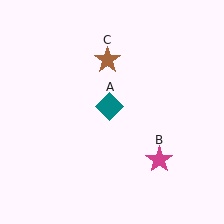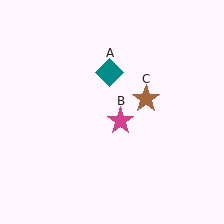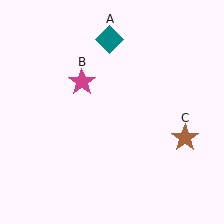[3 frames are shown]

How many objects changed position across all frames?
3 objects changed position: teal diamond (object A), magenta star (object B), brown star (object C).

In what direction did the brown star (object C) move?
The brown star (object C) moved down and to the right.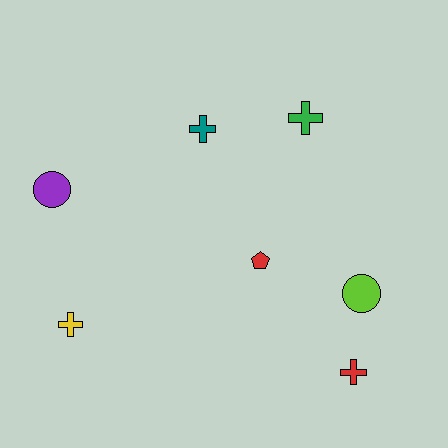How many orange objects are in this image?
There are no orange objects.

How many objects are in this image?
There are 7 objects.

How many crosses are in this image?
There are 4 crosses.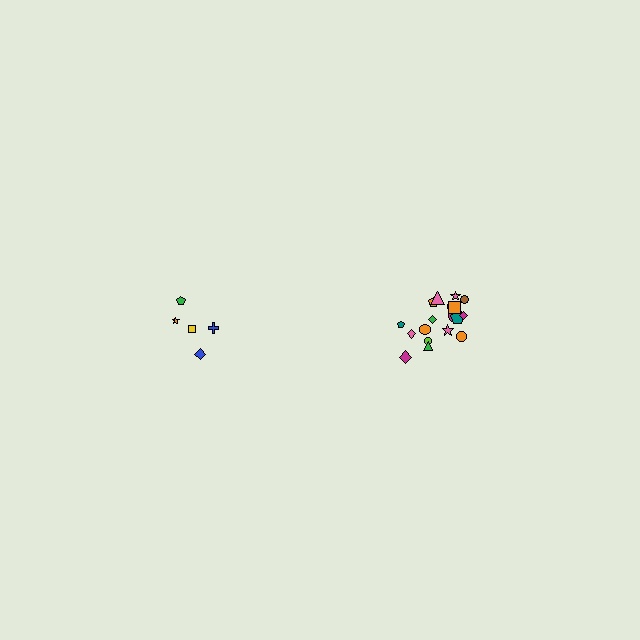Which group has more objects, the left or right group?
The right group.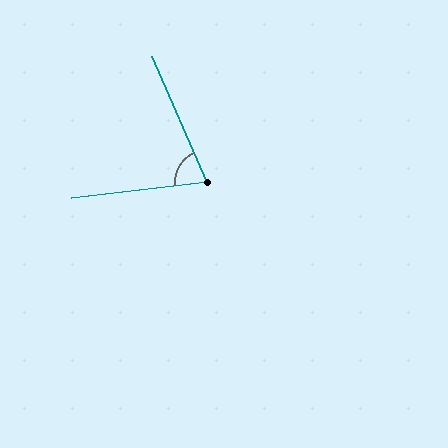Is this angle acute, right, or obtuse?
It is acute.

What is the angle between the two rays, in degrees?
Approximately 73 degrees.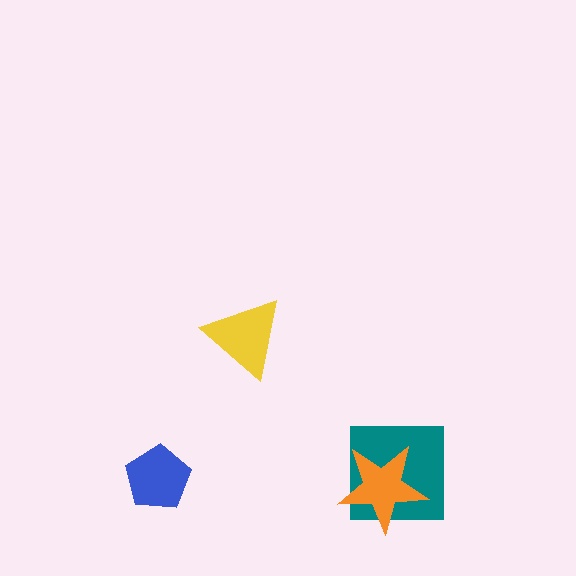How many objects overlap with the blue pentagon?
0 objects overlap with the blue pentagon.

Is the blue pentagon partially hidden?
No, no other shape covers it.